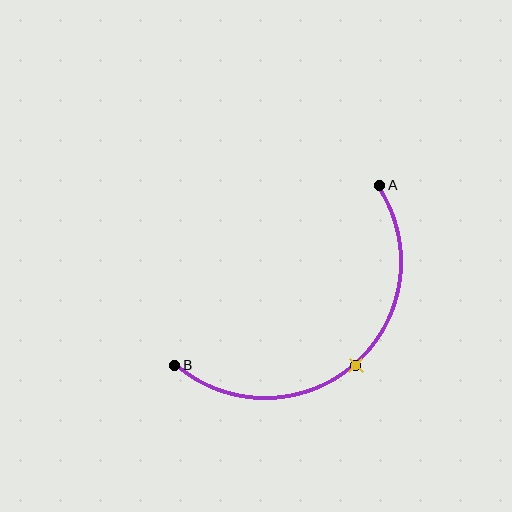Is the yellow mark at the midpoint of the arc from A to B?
Yes. The yellow mark lies on the arc at equal arc-length from both A and B — it is the arc midpoint.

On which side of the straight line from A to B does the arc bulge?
The arc bulges below and to the right of the straight line connecting A and B.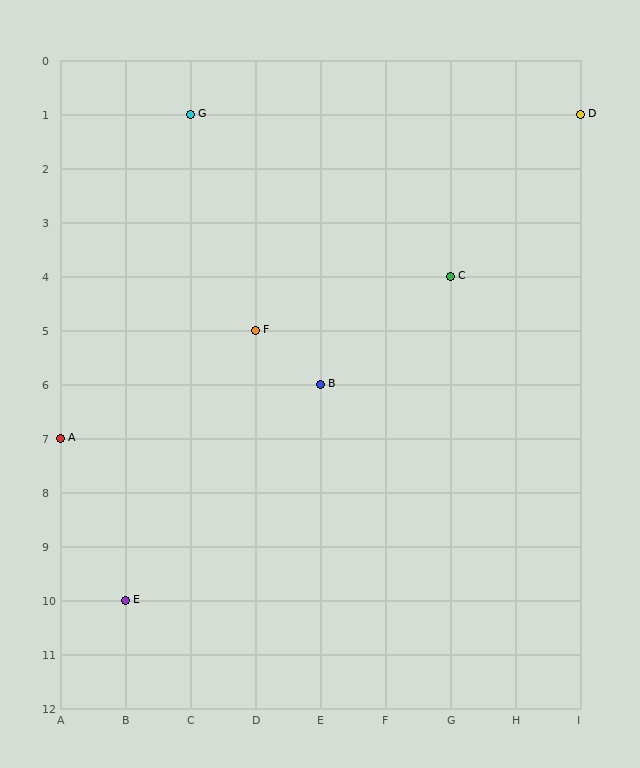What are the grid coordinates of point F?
Point F is at grid coordinates (D, 5).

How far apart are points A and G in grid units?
Points A and G are 2 columns and 6 rows apart (about 6.3 grid units diagonally).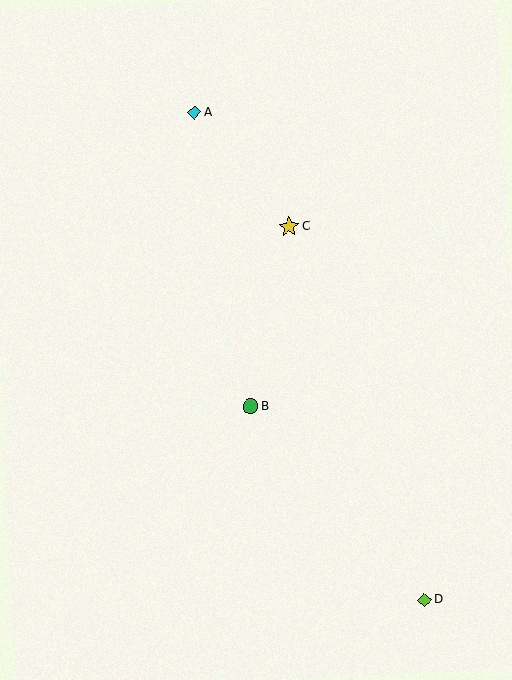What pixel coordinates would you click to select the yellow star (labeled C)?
Click at (289, 227) to select the yellow star C.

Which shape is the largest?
The yellow star (labeled C) is the largest.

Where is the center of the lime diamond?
The center of the lime diamond is at (424, 600).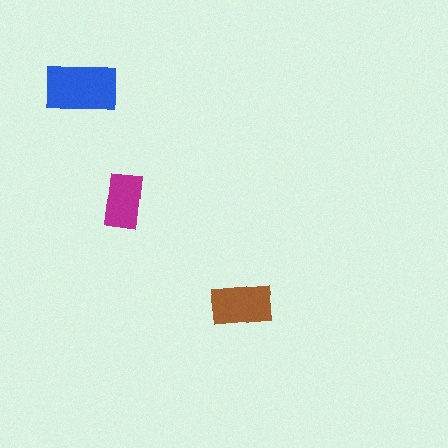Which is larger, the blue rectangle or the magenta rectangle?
The blue one.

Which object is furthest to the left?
The blue rectangle is leftmost.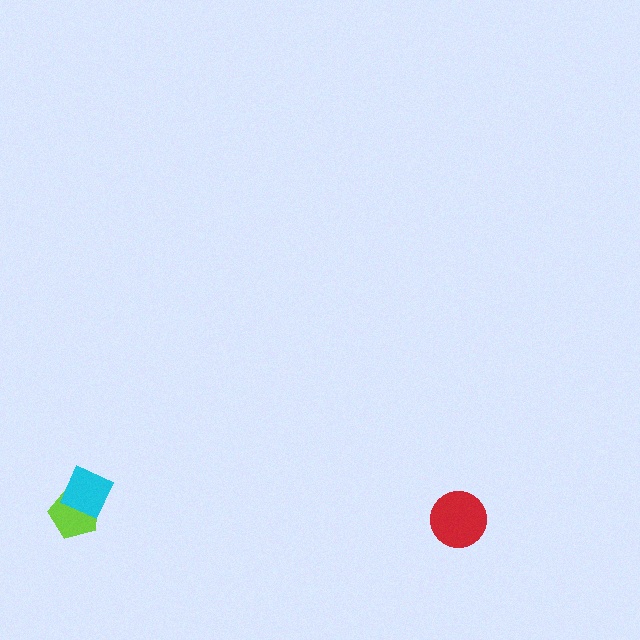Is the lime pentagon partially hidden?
Yes, it is partially covered by another shape.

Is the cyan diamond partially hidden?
No, no other shape covers it.